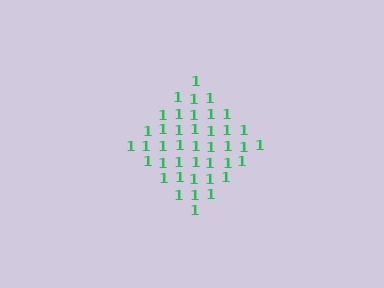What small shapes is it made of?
It is made of small digit 1's.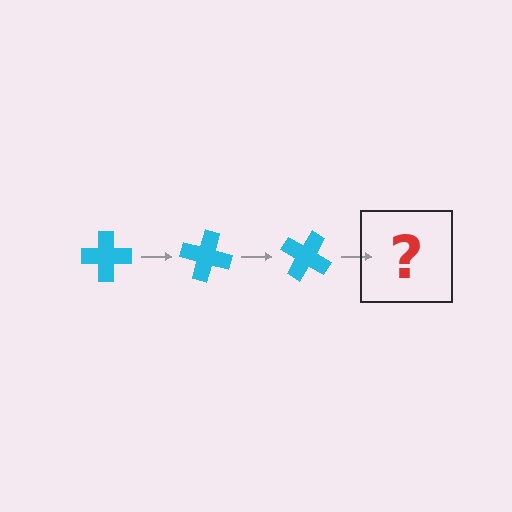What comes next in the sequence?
The next element should be a cyan cross rotated 45 degrees.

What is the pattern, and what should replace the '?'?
The pattern is that the cross rotates 15 degrees each step. The '?' should be a cyan cross rotated 45 degrees.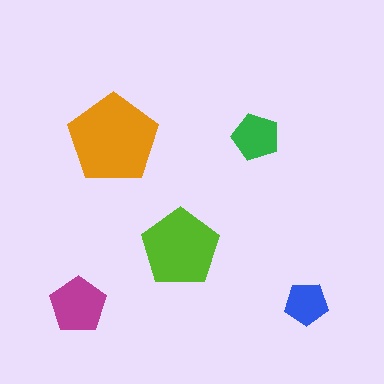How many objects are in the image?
There are 5 objects in the image.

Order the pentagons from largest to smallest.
the orange one, the lime one, the magenta one, the green one, the blue one.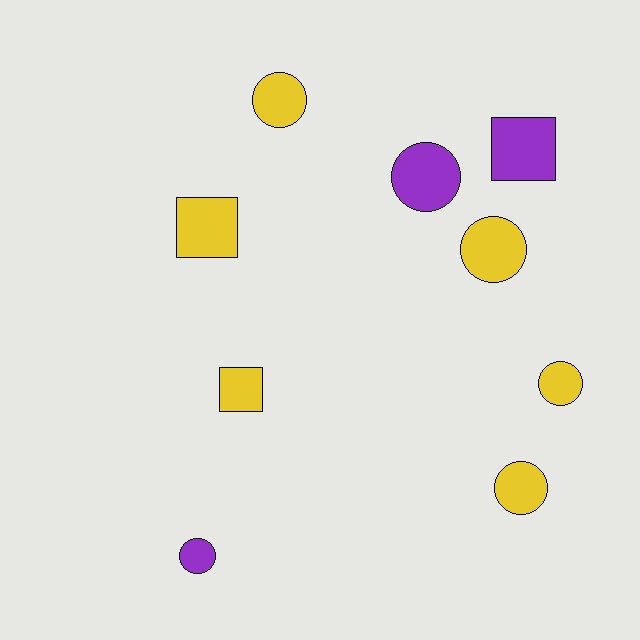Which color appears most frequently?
Yellow, with 6 objects.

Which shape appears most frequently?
Circle, with 6 objects.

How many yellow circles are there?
There are 4 yellow circles.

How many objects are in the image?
There are 9 objects.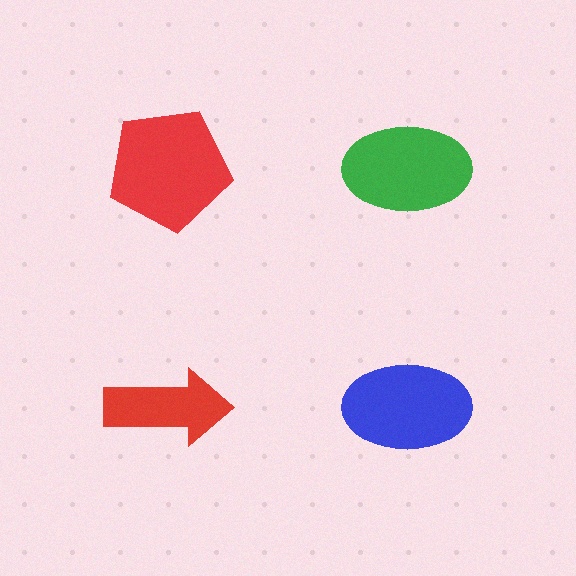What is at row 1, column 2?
A green ellipse.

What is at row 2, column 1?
A red arrow.